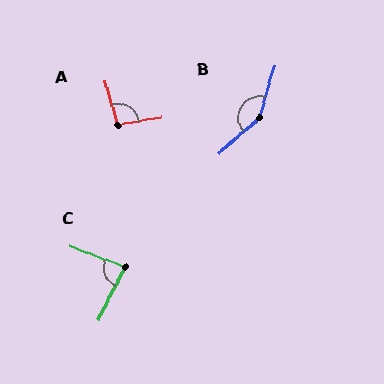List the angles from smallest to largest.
C (83°), A (96°), B (147°).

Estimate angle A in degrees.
Approximately 96 degrees.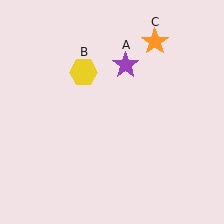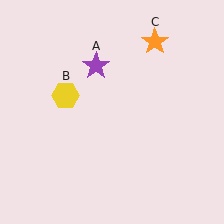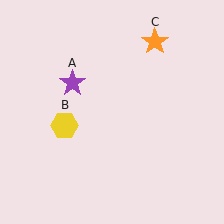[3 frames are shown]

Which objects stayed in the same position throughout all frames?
Orange star (object C) remained stationary.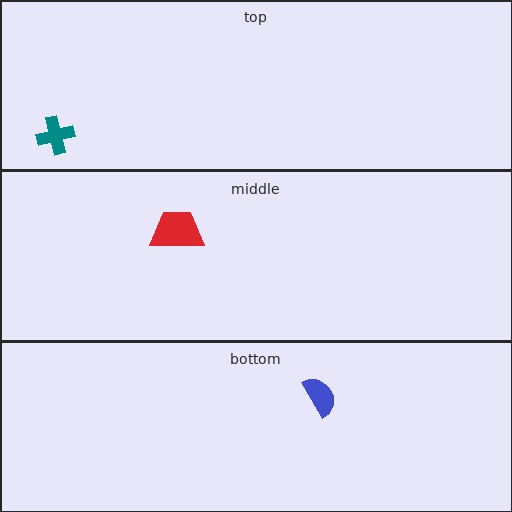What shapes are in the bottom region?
The blue semicircle.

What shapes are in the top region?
The teal cross.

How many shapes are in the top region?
1.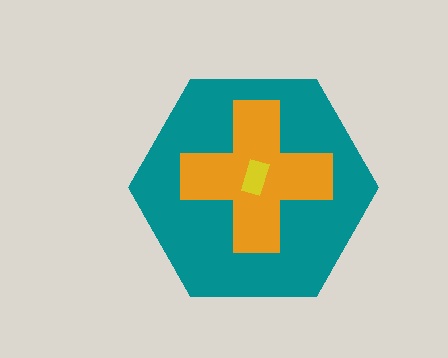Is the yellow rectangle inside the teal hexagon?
Yes.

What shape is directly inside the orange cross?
The yellow rectangle.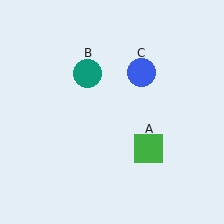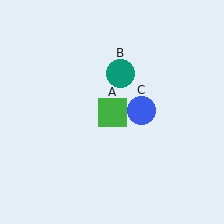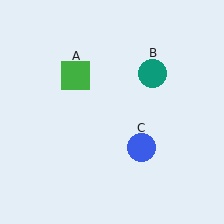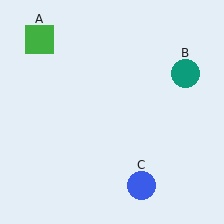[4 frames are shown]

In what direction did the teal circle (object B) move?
The teal circle (object B) moved right.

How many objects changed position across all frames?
3 objects changed position: green square (object A), teal circle (object B), blue circle (object C).